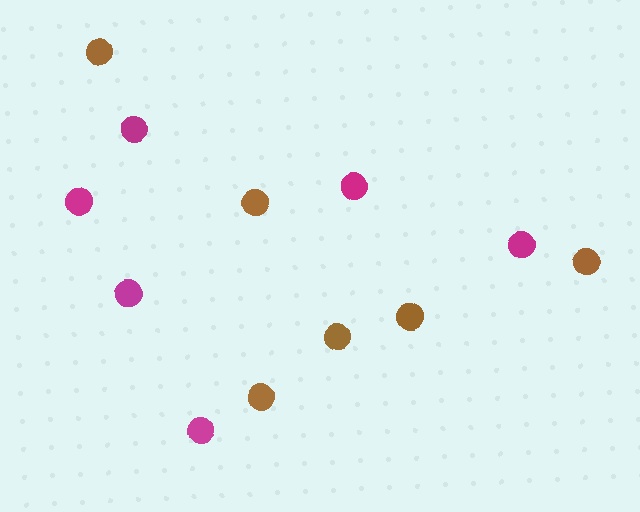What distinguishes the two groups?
There are 2 groups: one group of magenta circles (6) and one group of brown circles (6).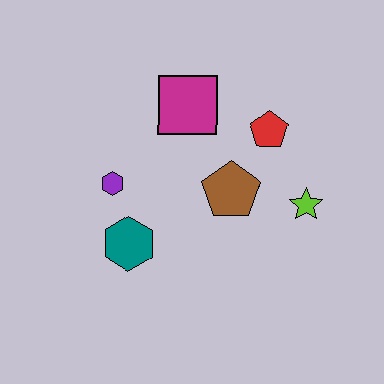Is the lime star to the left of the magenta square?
No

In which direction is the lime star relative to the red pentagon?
The lime star is below the red pentagon.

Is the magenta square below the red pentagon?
No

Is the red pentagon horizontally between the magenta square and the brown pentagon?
No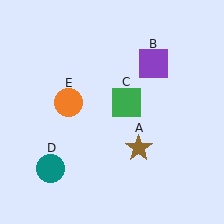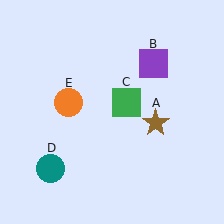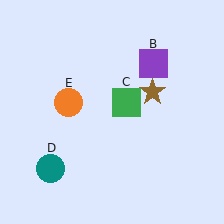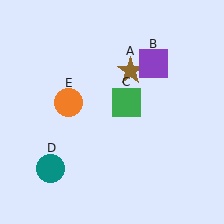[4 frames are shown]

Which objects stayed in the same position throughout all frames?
Purple square (object B) and green square (object C) and teal circle (object D) and orange circle (object E) remained stationary.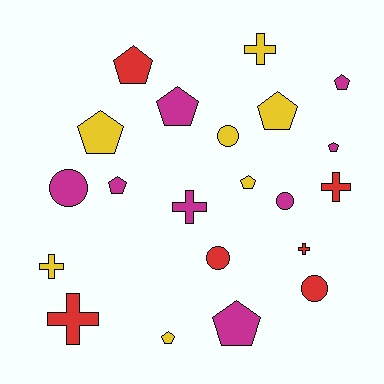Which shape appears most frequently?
Pentagon, with 10 objects.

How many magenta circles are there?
There are 2 magenta circles.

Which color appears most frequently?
Magenta, with 8 objects.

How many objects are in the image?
There are 21 objects.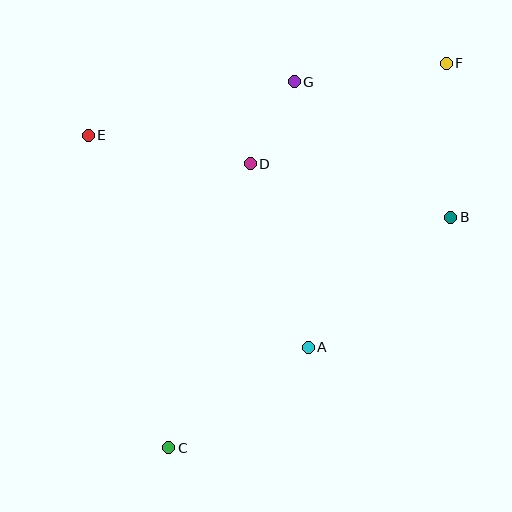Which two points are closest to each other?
Points D and G are closest to each other.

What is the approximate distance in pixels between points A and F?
The distance between A and F is approximately 316 pixels.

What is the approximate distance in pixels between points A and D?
The distance between A and D is approximately 193 pixels.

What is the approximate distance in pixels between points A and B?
The distance between A and B is approximately 193 pixels.